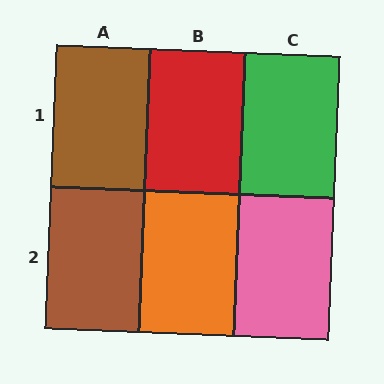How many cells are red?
1 cell is red.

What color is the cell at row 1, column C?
Green.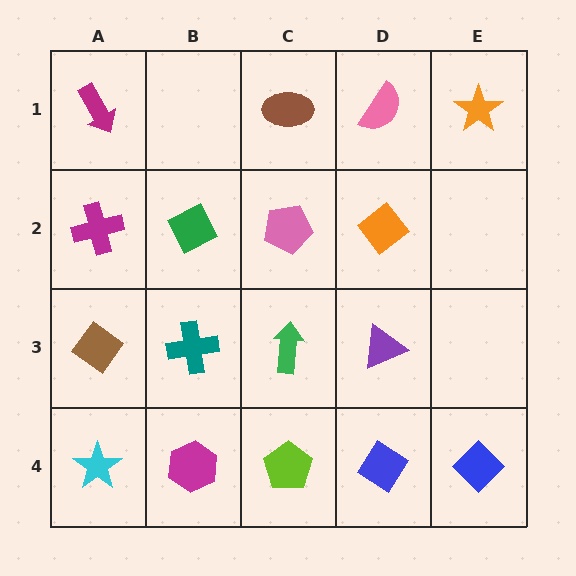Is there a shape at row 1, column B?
No, that cell is empty.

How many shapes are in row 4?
5 shapes.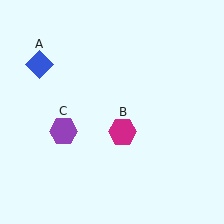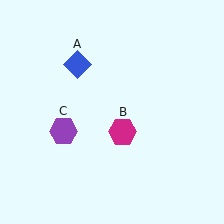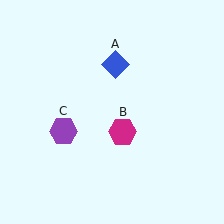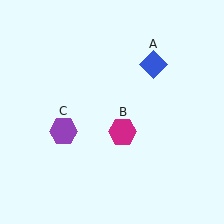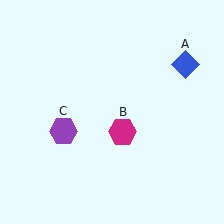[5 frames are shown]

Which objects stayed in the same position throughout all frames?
Magenta hexagon (object B) and purple hexagon (object C) remained stationary.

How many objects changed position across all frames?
1 object changed position: blue diamond (object A).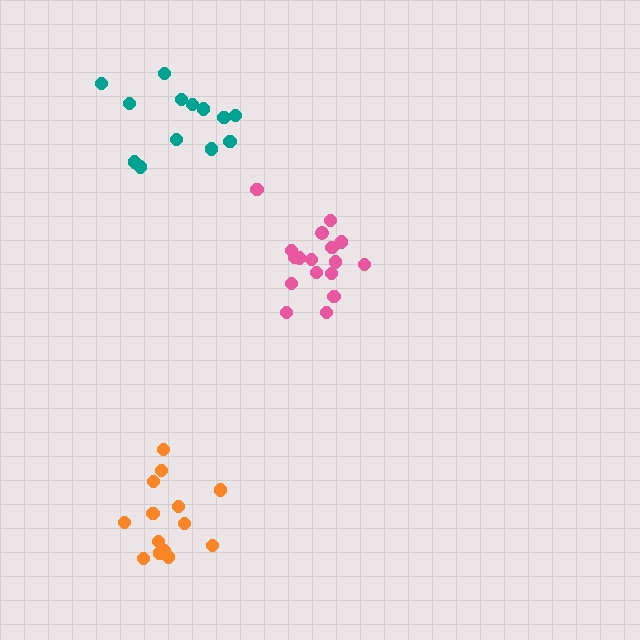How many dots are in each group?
Group 1: 13 dots, Group 2: 14 dots, Group 3: 17 dots (44 total).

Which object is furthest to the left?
The teal cluster is leftmost.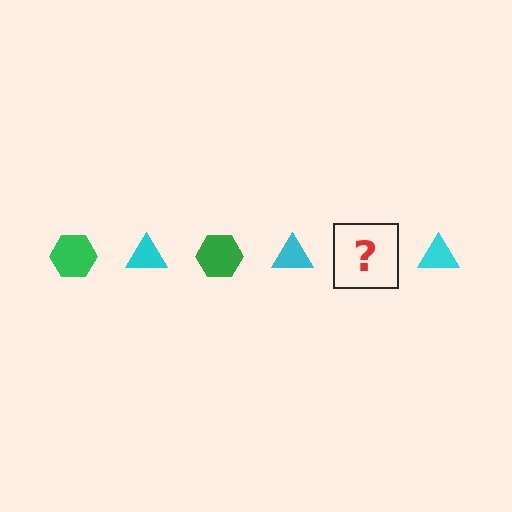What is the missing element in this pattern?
The missing element is a green hexagon.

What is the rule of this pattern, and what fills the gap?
The rule is that the pattern alternates between green hexagon and cyan triangle. The gap should be filled with a green hexagon.